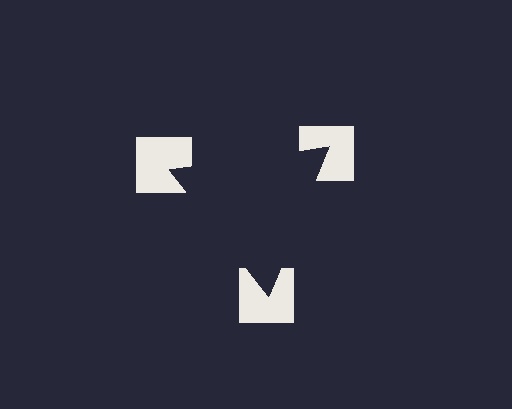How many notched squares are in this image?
There are 3 — one at each vertex of the illusory triangle.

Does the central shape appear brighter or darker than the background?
It typically appears slightly darker than the background, even though no actual brightness change is drawn.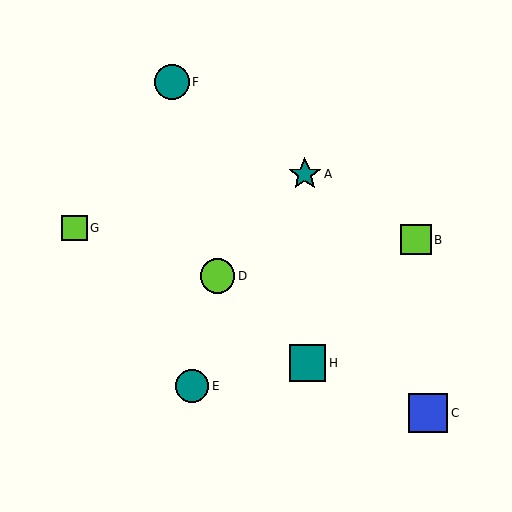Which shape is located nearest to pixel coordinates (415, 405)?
The blue square (labeled C) at (428, 413) is nearest to that location.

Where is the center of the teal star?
The center of the teal star is at (305, 174).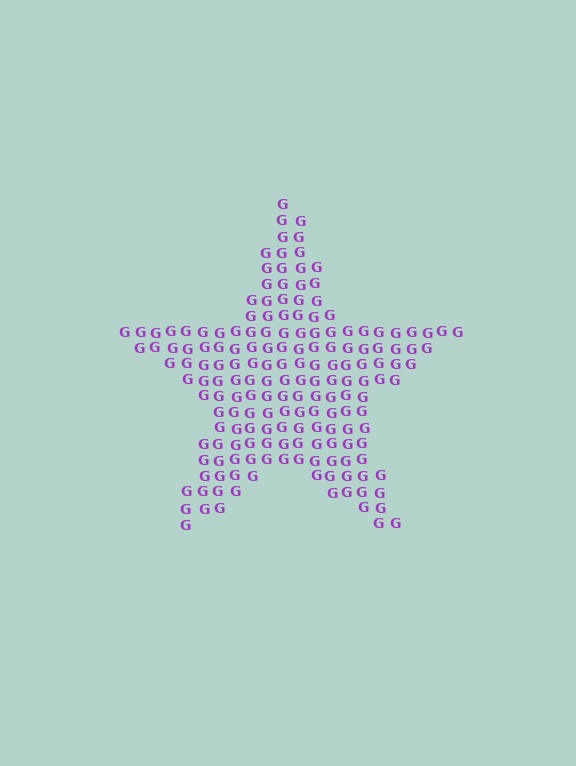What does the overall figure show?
The overall figure shows a star.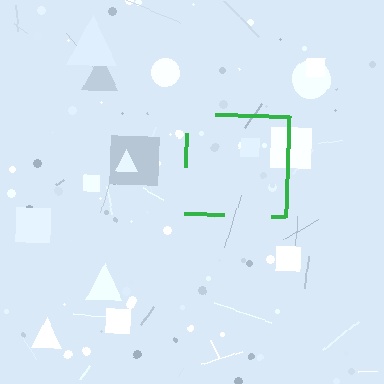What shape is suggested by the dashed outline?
The dashed outline suggests a square.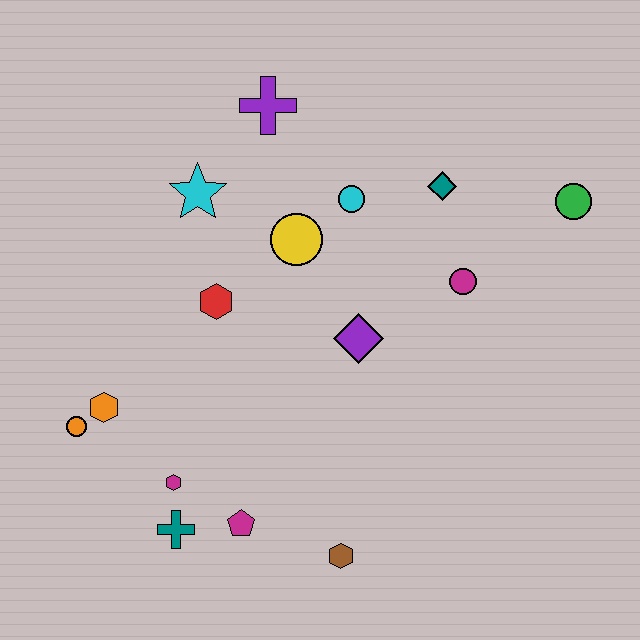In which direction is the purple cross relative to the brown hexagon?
The purple cross is above the brown hexagon.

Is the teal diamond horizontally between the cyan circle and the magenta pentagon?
No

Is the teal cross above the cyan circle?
No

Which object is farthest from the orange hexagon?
The green circle is farthest from the orange hexagon.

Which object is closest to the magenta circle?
The teal diamond is closest to the magenta circle.